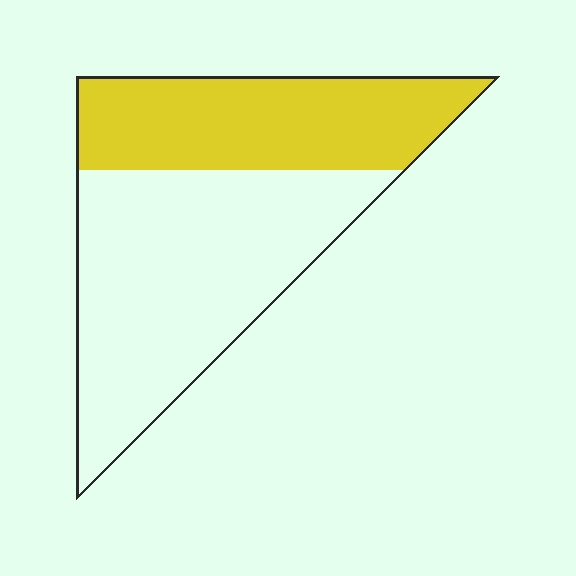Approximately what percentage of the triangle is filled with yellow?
Approximately 40%.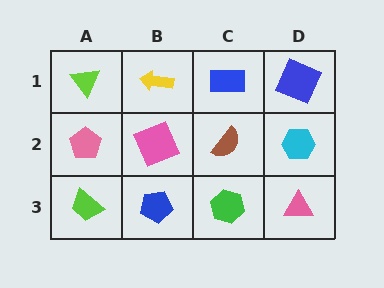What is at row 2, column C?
A brown semicircle.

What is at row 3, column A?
A lime trapezoid.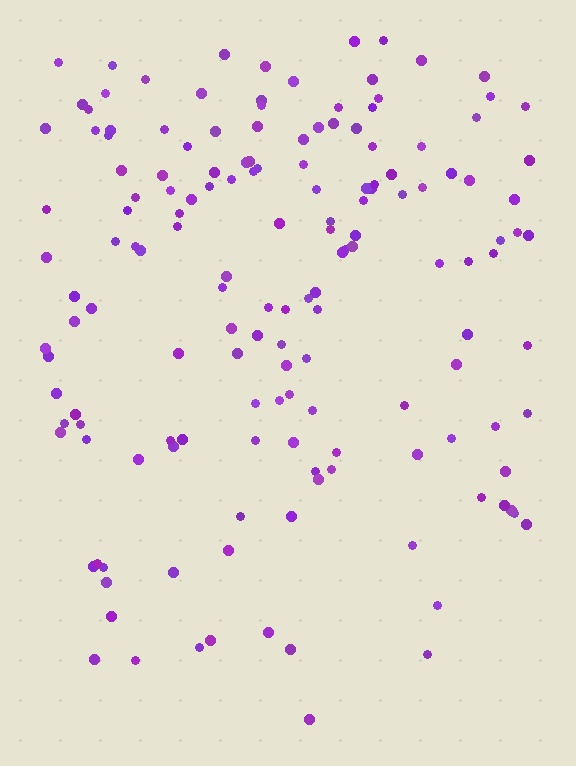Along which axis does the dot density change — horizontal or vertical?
Vertical.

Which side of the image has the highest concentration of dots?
The top.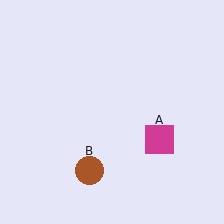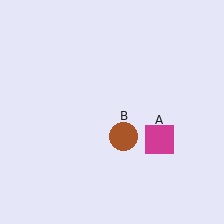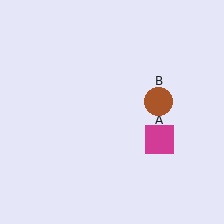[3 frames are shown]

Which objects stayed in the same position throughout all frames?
Magenta square (object A) remained stationary.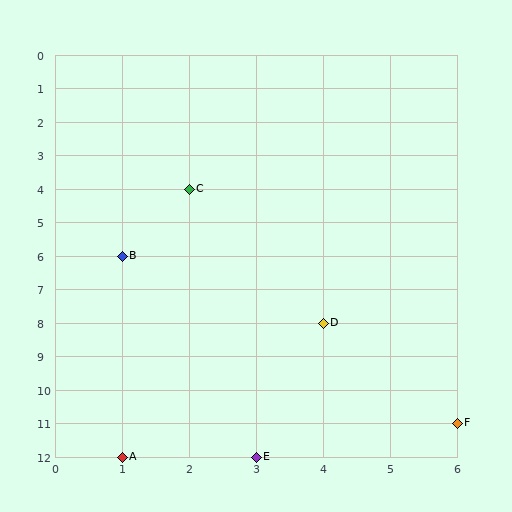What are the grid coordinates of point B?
Point B is at grid coordinates (1, 6).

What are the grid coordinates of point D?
Point D is at grid coordinates (4, 8).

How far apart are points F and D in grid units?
Points F and D are 2 columns and 3 rows apart (about 3.6 grid units diagonally).